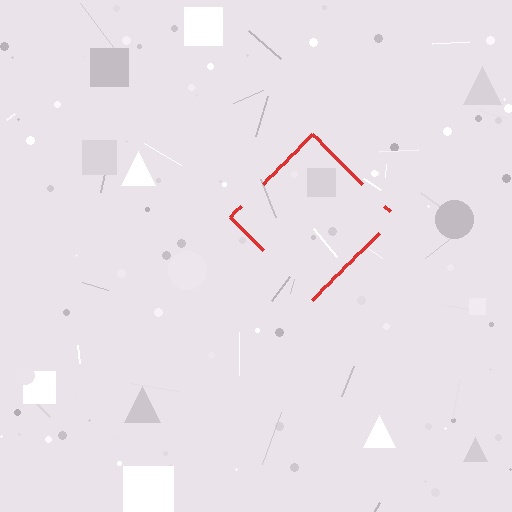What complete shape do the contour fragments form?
The contour fragments form a diamond.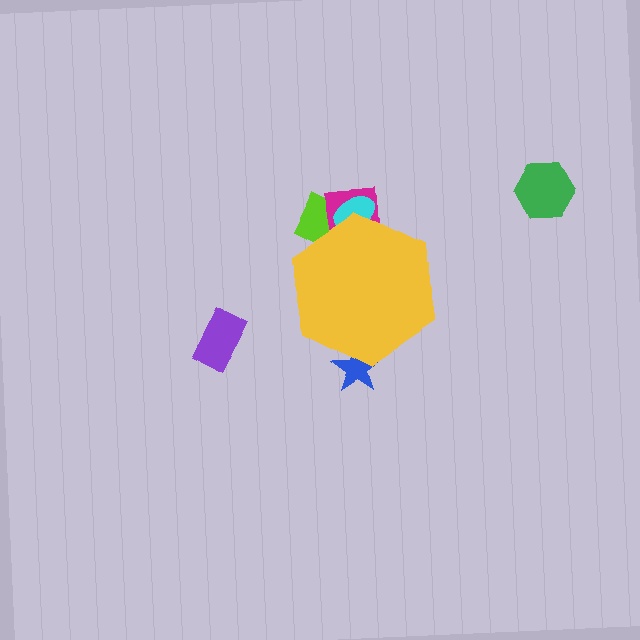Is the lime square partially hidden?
Yes, the lime square is partially hidden behind the yellow hexagon.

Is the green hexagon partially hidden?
No, the green hexagon is fully visible.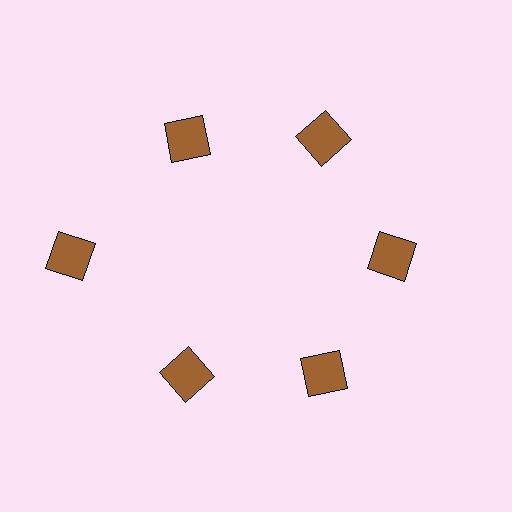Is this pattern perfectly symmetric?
No. The 6 brown squares are arranged in a ring, but one element near the 9 o'clock position is pushed outward from the center, breaking the 6-fold rotational symmetry.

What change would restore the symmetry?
The symmetry would be restored by moving it inward, back onto the ring so that all 6 squares sit at equal angles and equal distance from the center.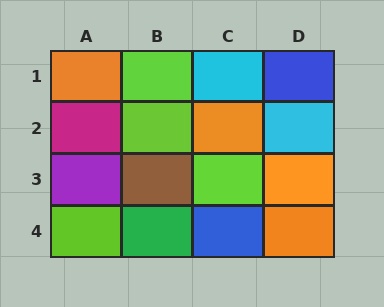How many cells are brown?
1 cell is brown.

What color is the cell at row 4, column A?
Lime.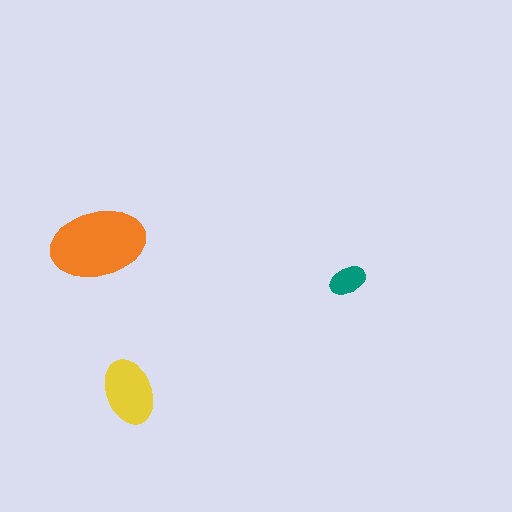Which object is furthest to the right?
The teal ellipse is rightmost.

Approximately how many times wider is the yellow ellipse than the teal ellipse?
About 2 times wider.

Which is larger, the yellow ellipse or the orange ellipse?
The orange one.